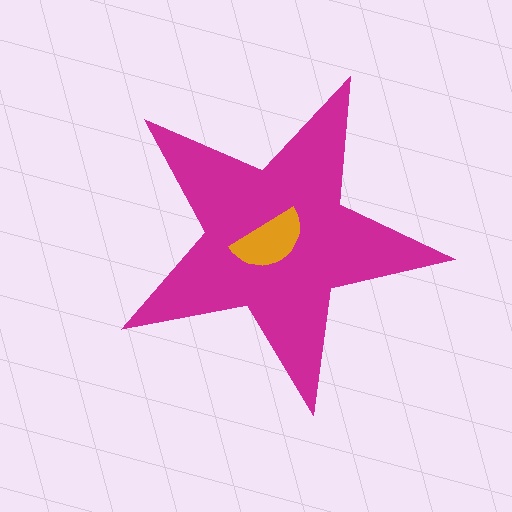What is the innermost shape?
The orange semicircle.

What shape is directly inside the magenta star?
The orange semicircle.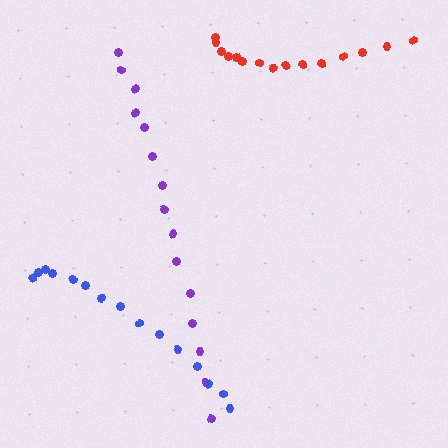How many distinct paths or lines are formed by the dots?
There are 3 distinct paths.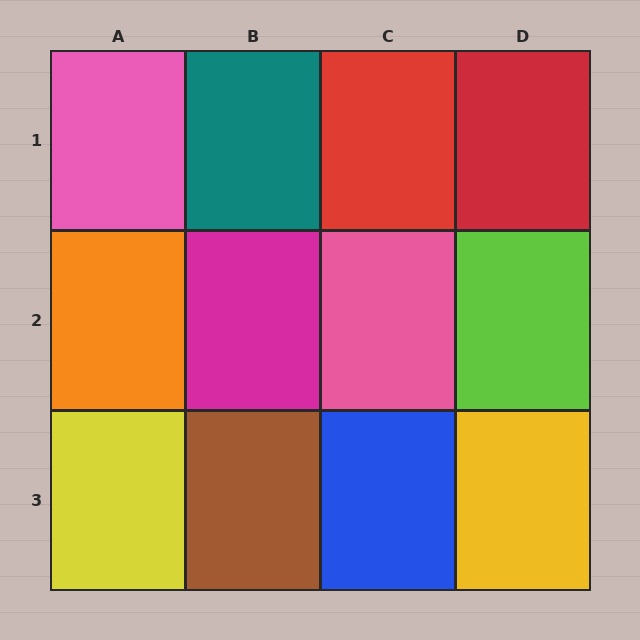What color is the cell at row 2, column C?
Pink.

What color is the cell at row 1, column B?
Teal.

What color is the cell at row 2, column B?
Magenta.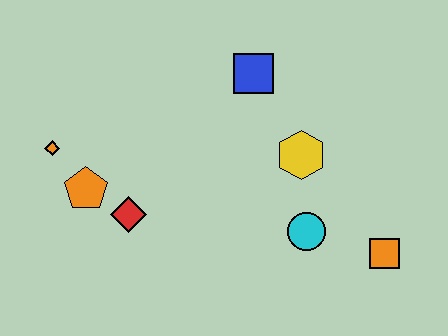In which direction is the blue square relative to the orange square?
The blue square is above the orange square.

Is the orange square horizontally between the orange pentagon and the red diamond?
No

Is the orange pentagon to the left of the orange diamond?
No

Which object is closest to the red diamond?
The orange pentagon is closest to the red diamond.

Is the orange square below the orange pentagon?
Yes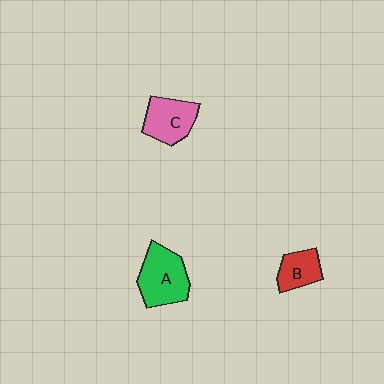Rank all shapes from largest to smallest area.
From largest to smallest: A (green), C (pink), B (red).